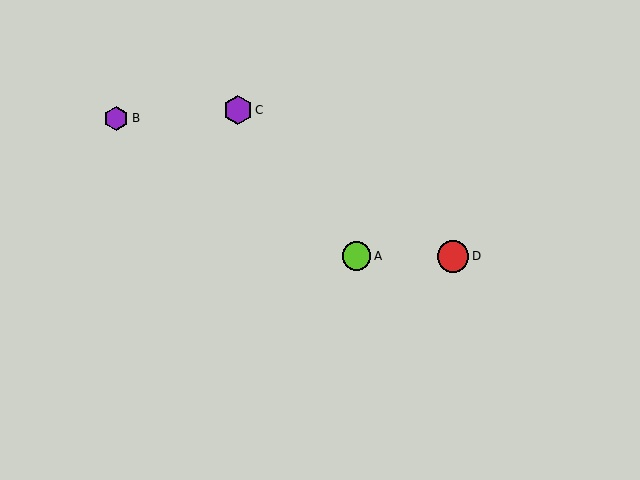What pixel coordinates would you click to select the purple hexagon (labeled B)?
Click at (116, 118) to select the purple hexagon B.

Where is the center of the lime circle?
The center of the lime circle is at (356, 256).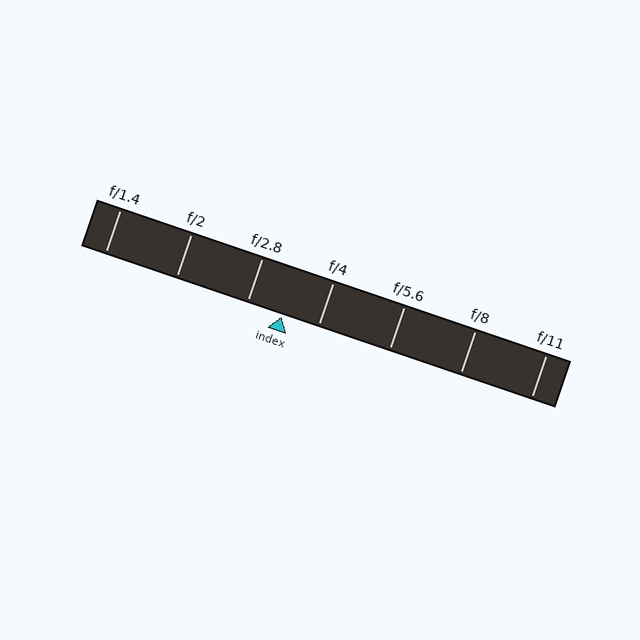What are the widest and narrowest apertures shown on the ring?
The widest aperture shown is f/1.4 and the narrowest is f/11.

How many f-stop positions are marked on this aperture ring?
There are 7 f-stop positions marked.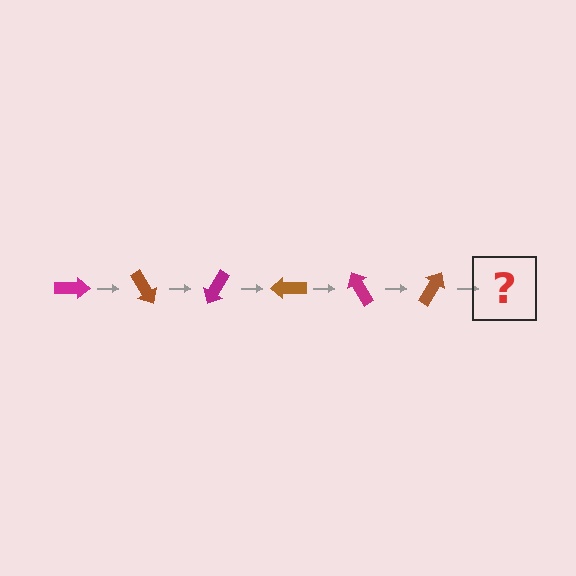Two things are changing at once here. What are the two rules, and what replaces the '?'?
The two rules are that it rotates 60 degrees each step and the color cycles through magenta and brown. The '?' should be a magenta arrow, rotated 360 degrees from the start.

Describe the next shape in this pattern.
It should be a magenta arrow, rotated 360 degrees from the start.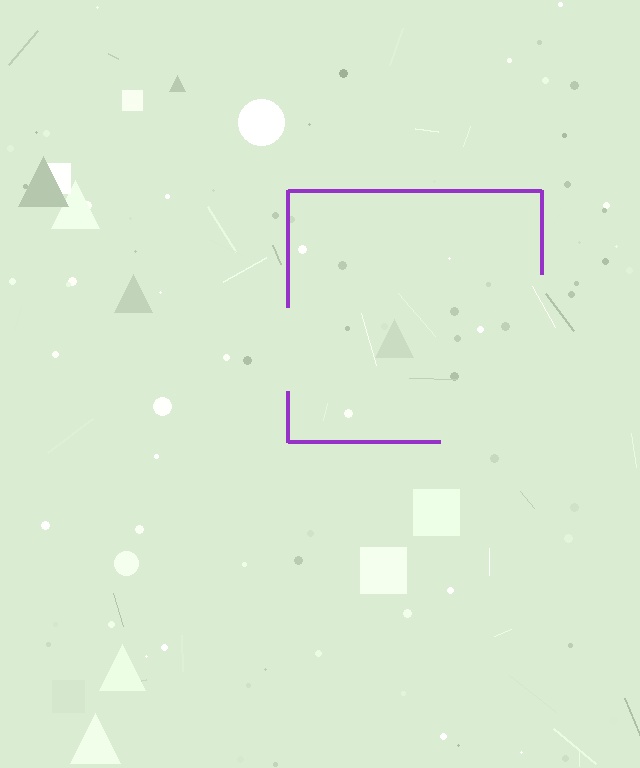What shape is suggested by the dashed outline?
The dashed outline suggests a square.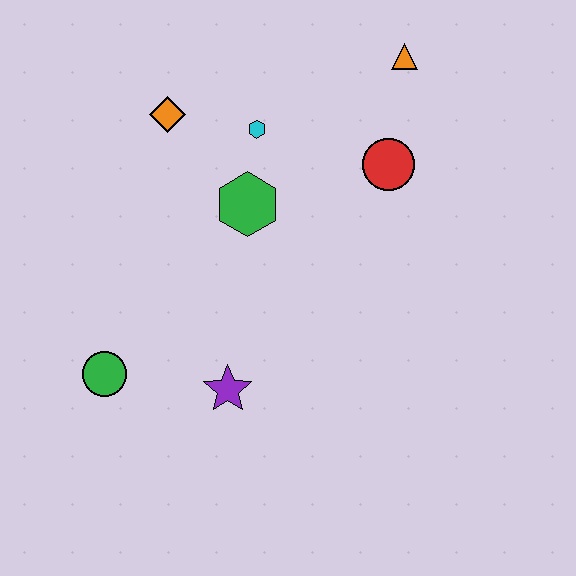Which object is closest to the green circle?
The purple star is closest to the green circle.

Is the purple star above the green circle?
No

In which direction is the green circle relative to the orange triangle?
The green circle is below the orange triangle.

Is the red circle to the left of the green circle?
No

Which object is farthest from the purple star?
The orange triangle is farthest from the purple star.